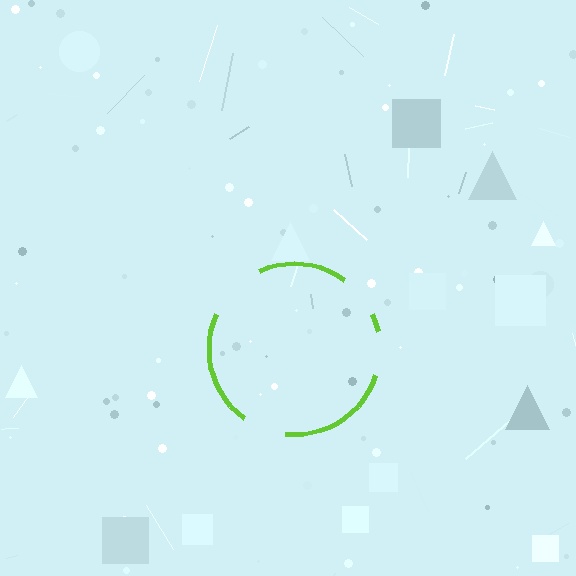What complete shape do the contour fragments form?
The contour fragments form a circle.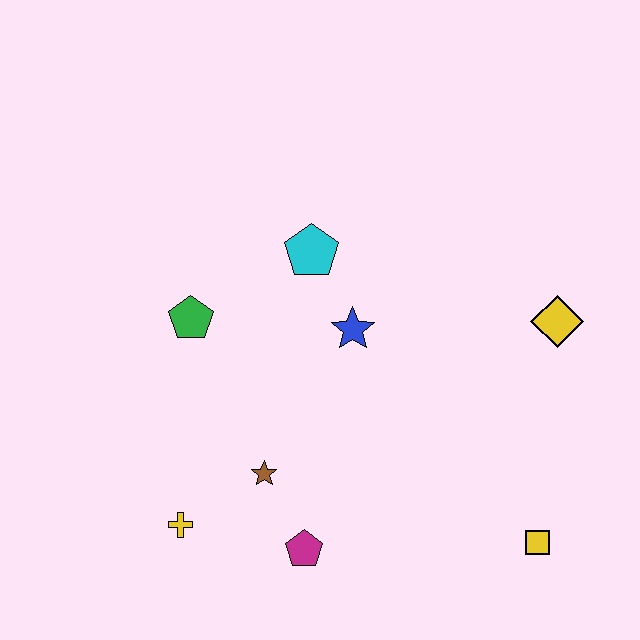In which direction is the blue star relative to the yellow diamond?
The blue star is to the left of the yellow diamond.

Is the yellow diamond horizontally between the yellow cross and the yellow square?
No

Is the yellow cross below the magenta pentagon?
No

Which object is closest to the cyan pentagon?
The blue star is closest to the cyan pentagon.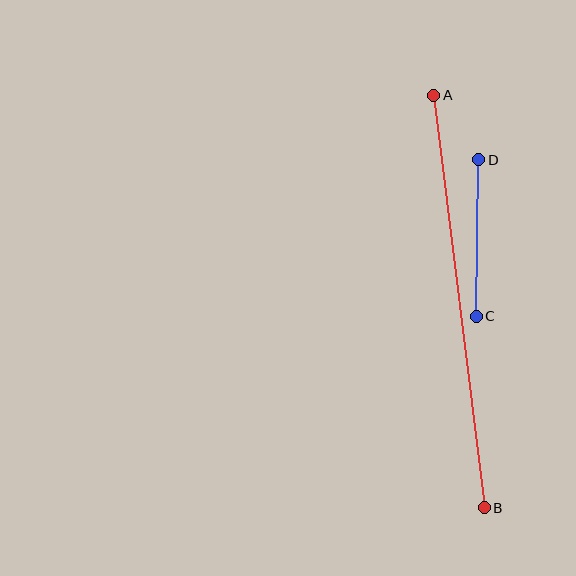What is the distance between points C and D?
The distance is approximately 156 pixels.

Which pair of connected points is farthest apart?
Points A and B are farthest apart.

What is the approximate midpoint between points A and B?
The midpoint is at approximately (459, 302) pixels.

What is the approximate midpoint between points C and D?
The midpoint is at approximately (477, 238) pixels.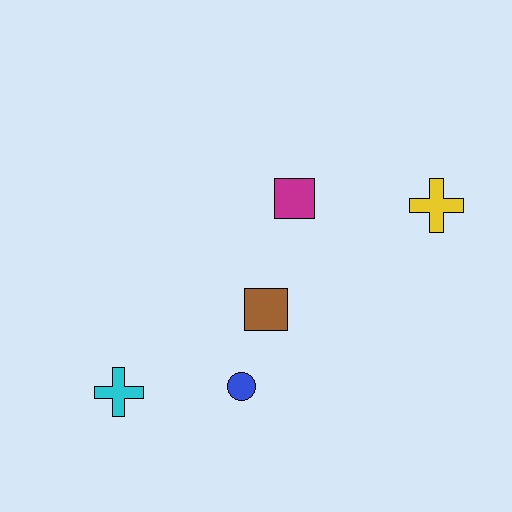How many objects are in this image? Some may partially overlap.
There are 5 objects.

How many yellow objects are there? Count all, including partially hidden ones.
There is 1 yellow object.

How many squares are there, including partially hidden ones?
There are 2 squares.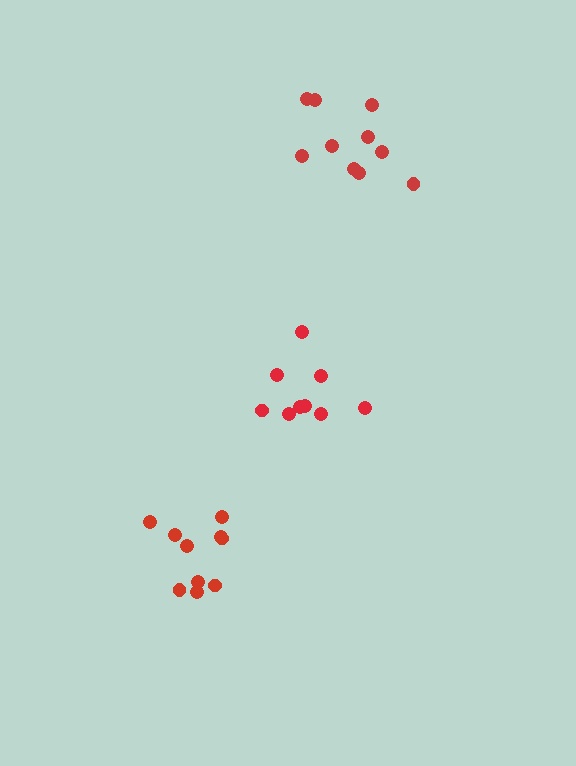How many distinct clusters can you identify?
There are 3 distinct clusters.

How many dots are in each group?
Group 1: 9 dots, Group 2: 10 dots, Group 3: 10 dots (29 total).